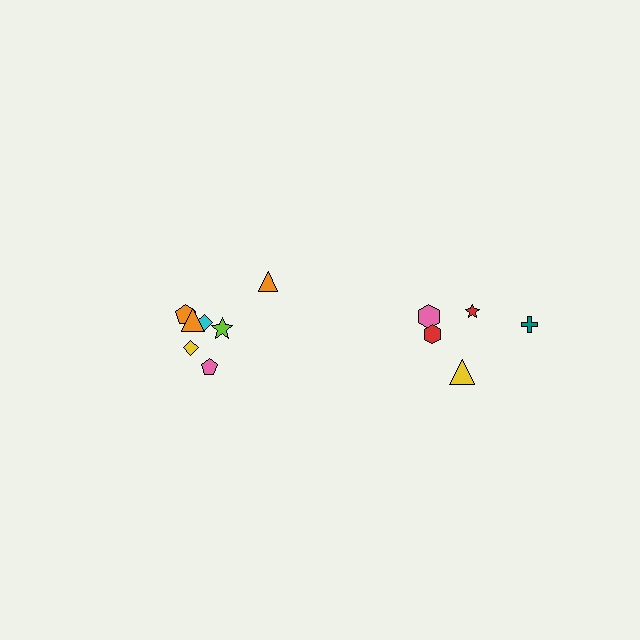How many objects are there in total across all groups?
There are 12 objects.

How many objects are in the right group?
There are 5 objects.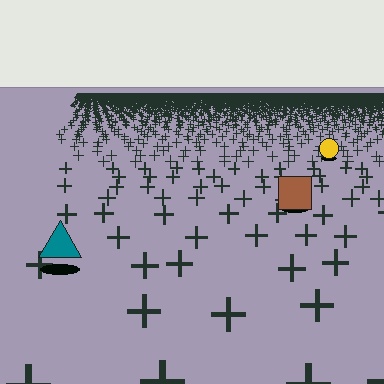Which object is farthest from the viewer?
The yellow circle is farthest from the viewer. It appears smaller and the ground texture around it is denser.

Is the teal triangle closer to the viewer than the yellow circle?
Yes. The teal triangle is closer — you can tell from the texture gradient: the ground texture is coarser near it.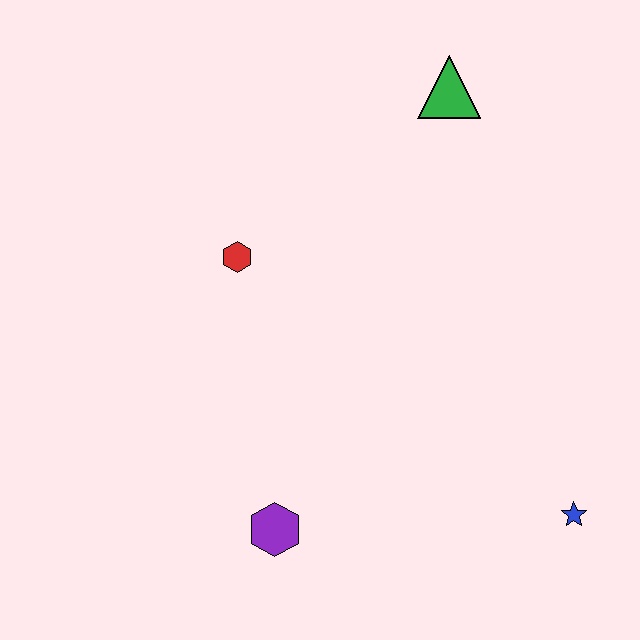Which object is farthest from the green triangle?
The purple hexagon is farthest from the green triangle.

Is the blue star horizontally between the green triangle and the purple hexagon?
No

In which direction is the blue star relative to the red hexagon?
The blue star is to the right of the red hexagon.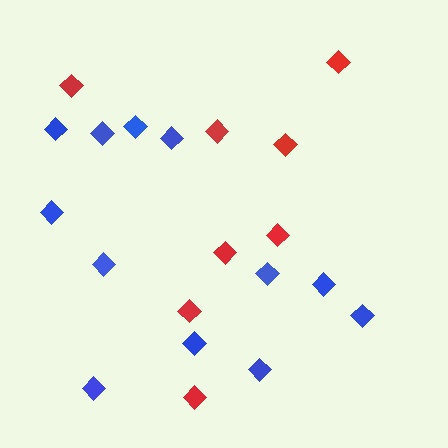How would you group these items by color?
There are 2 groups: one group of red diamonds (8) and one group of blue diamonds (12).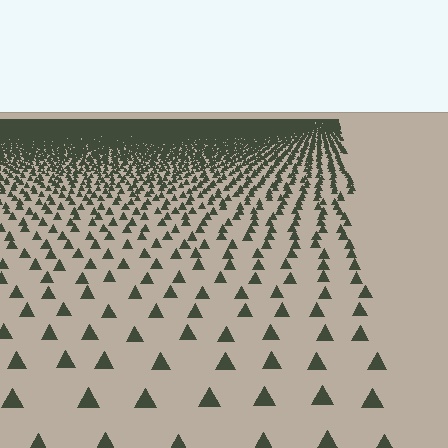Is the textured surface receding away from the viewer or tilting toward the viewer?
The surface is receding away from the viewer. Texture elements get smaller and denser toward the top.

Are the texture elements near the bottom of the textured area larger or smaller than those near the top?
Larger. Near the bottom, elements are closer to the viewer and appear at a bigger on-screen size.